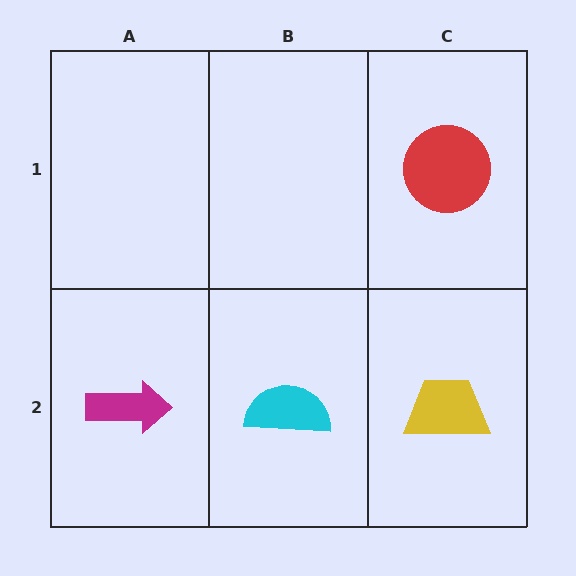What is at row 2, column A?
A magenta arrow.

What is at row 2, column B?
A cyan semicircle.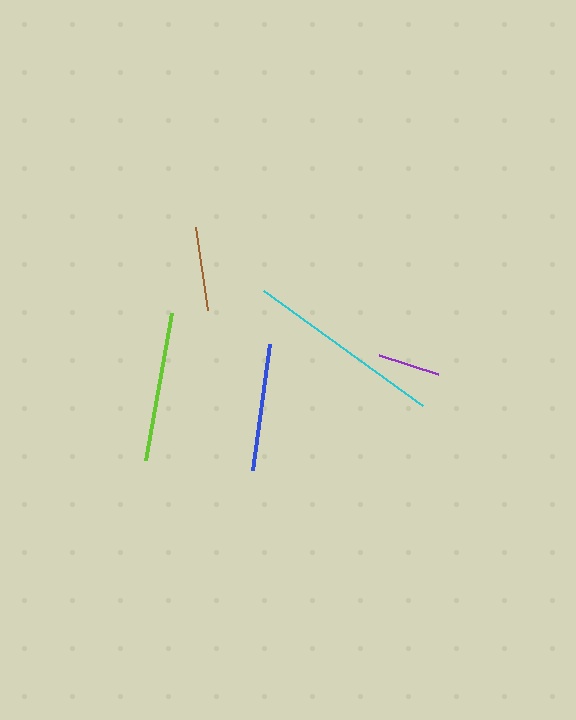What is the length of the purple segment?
The purple segment is approximately 62 pixels long.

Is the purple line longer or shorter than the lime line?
The lime line is longer than the purple line.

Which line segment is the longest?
The cyan line is the longest at approximately 196 pixels.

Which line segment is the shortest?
The purple line is the shortest at approximately 62 pixels.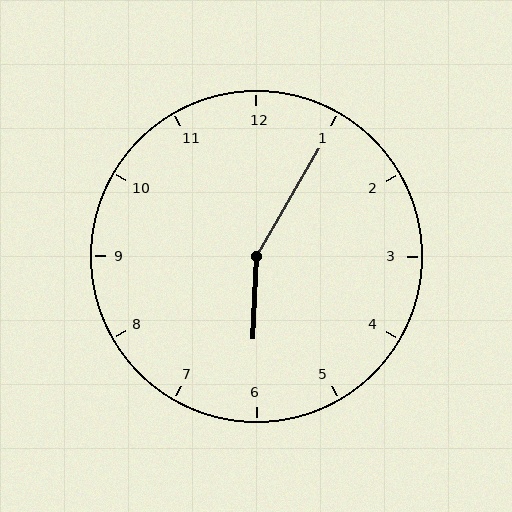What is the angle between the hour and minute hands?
Approximately 152 degrees.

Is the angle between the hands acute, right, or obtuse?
It is obtuse.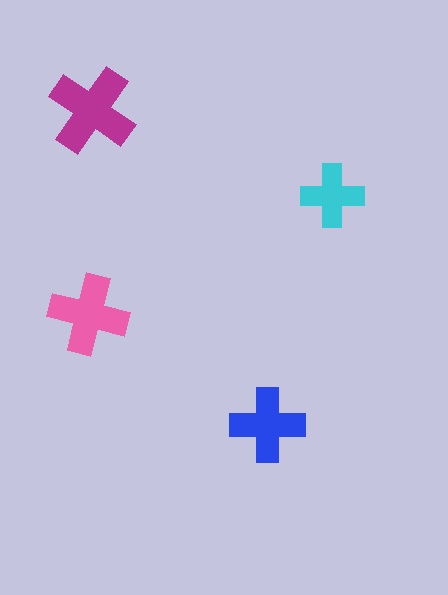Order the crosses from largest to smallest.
the magenta one, the pink one, the blue one, the cyan one.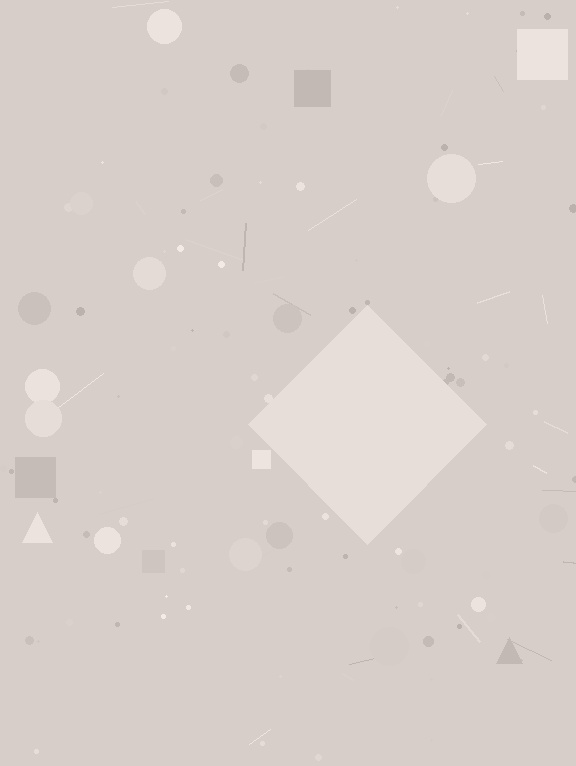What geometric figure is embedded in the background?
A diamond is embedded in the background.